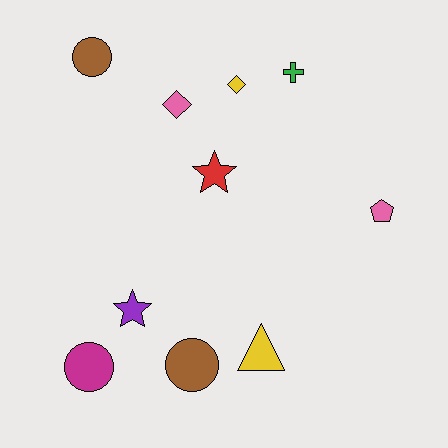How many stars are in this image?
There are 2 stars.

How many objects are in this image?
There are 10 objects.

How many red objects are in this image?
There is 1 red object.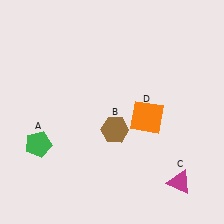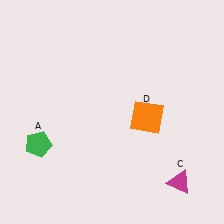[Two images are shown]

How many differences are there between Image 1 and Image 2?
There is 1 difference between the two images.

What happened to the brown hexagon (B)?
The brown hexagon (B) was removed in Image 2. It was in the bottom-right area of Image 1.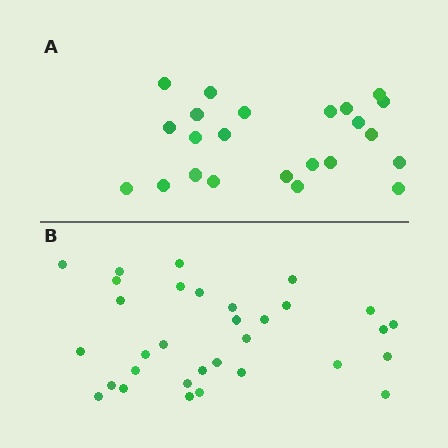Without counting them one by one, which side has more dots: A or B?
Region B (the bottom region) has more dots.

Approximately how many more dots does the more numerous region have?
Region B has roughly 8 or so more dots than region A.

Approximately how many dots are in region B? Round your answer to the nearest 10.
About 30 dots. (The exact count is 32, which rounds to 30.)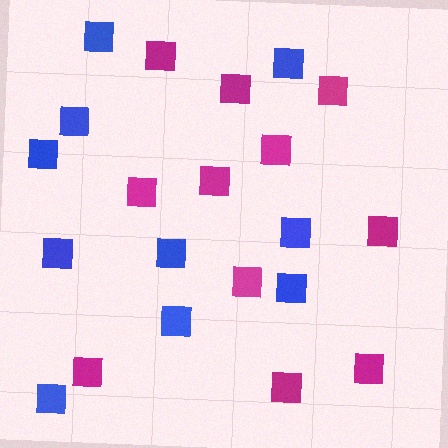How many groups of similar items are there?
There are 2 groups: one group of magenta squares (11) and one group of blue squares (10).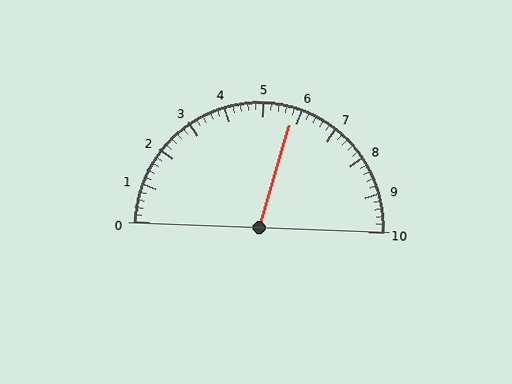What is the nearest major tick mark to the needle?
The nearest major tick mark is 6.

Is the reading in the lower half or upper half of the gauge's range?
The reading is in the upper half of the range (0 to 10).